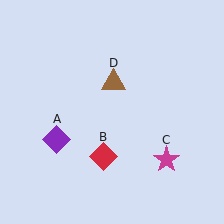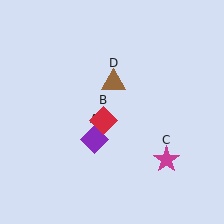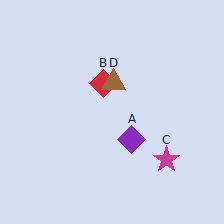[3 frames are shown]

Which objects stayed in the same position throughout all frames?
Magenta star (object C) and brown triangle (object D) remained stationary.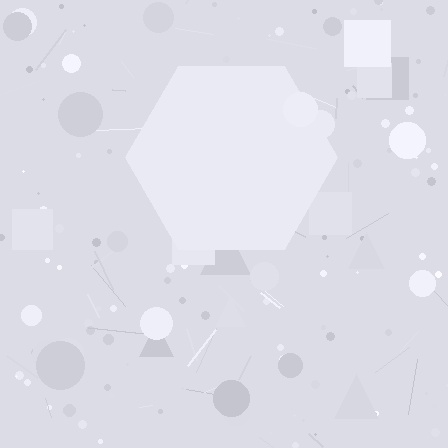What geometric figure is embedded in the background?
A hexagon is embedded in the background.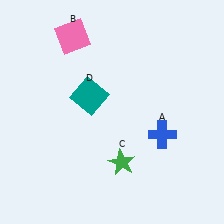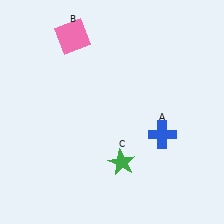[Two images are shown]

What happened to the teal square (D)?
The teal square (D) was removed in Image 2. It was in the top-left area of Image 1.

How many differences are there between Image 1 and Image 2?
There is 1 difference between the two images.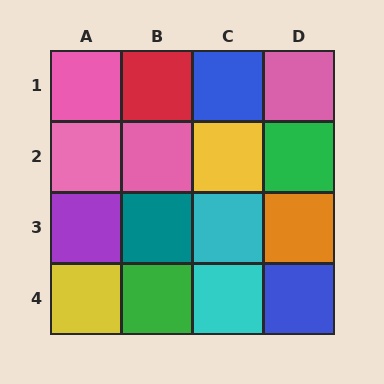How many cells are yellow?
2 cells are yellow.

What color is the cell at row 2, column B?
Pink.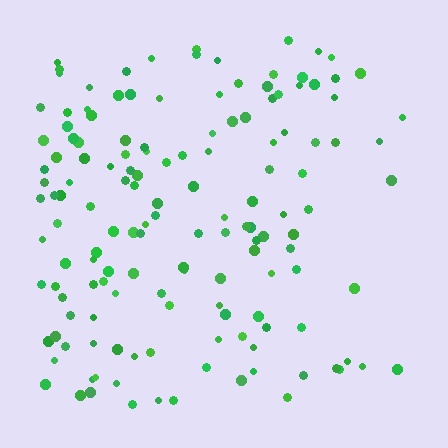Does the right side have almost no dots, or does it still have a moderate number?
Still a moderate number, just noticeably fewer than the left.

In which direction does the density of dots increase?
From right to left, with the left side densest.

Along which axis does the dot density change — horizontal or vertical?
Horizontal.